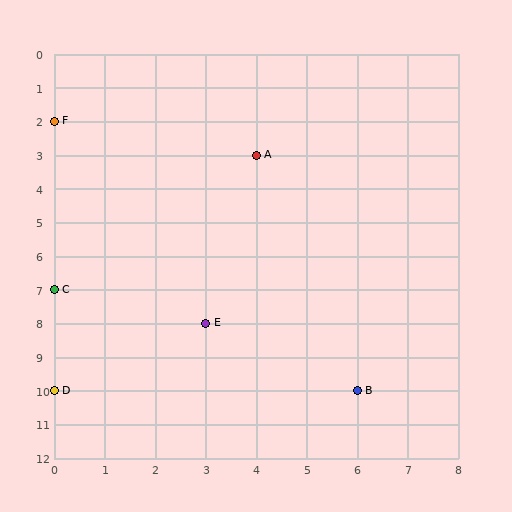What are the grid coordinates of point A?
Point A is at grid coordinates (4, 3).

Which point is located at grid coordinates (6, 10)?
Point B is at (6, 10).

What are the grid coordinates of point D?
Point D is at grid coordinates (0, 10).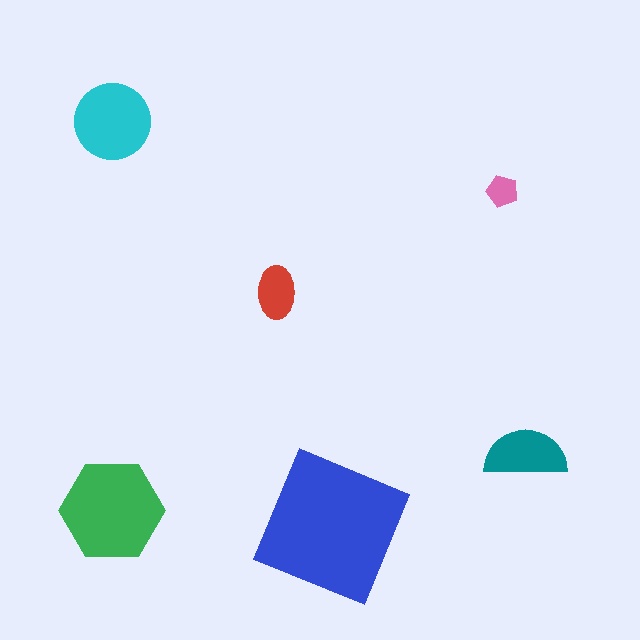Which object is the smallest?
The pink pentagon.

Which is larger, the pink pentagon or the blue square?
The blue square.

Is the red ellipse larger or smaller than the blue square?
Smaller.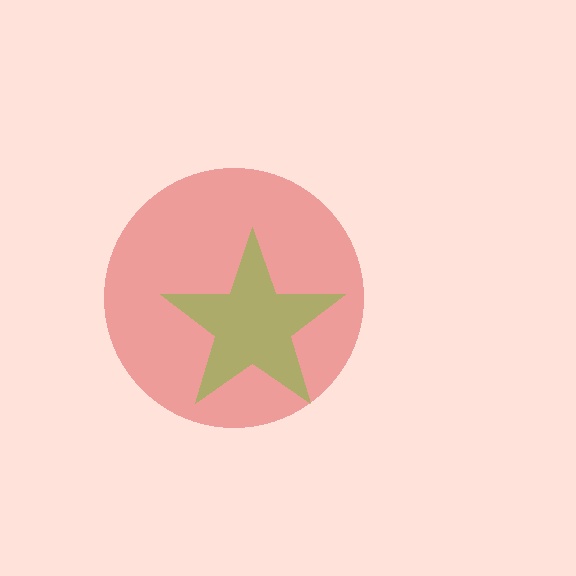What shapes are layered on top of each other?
The layered shapes are: a red circle, a lime star.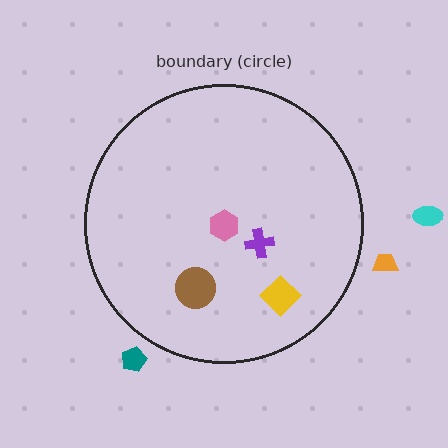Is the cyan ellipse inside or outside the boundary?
Outside.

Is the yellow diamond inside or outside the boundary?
Inside.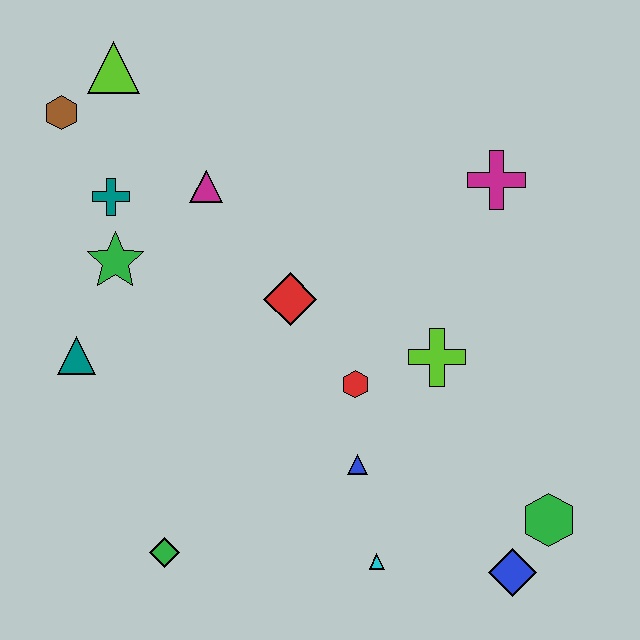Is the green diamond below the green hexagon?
Yes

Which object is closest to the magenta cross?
The lime cross is closest to the magenta cross.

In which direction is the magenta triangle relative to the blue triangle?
The magenta triangle is above the blue triangle.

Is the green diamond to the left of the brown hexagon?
No